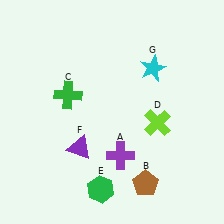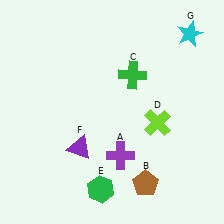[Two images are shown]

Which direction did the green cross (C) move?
The green cross (C) moved right.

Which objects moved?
The objects that moved are: the green cross (C), the cyan star (G).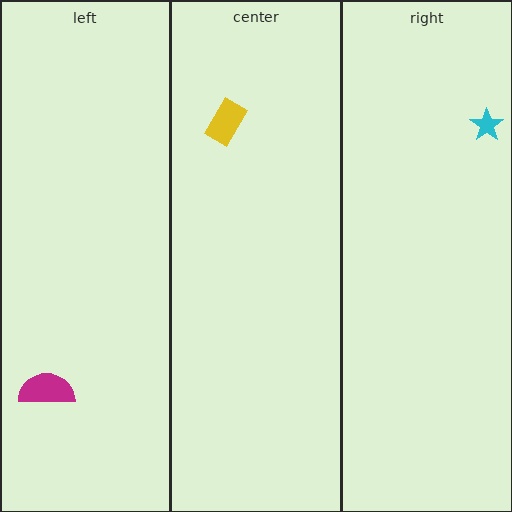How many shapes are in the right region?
1.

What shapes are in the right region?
The cyan star.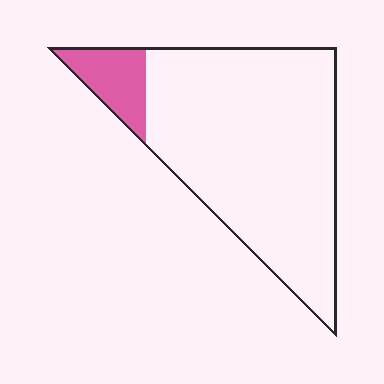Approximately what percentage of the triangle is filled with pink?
Approximately 10%.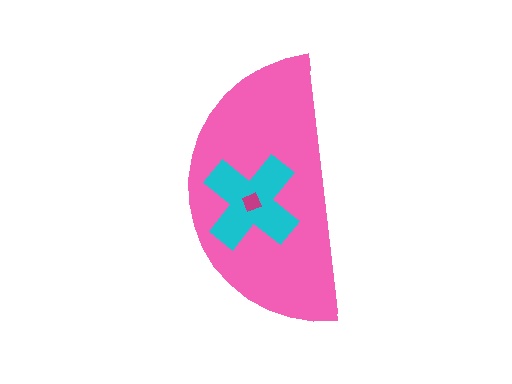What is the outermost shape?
The pink semicircle.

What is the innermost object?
The magenta square.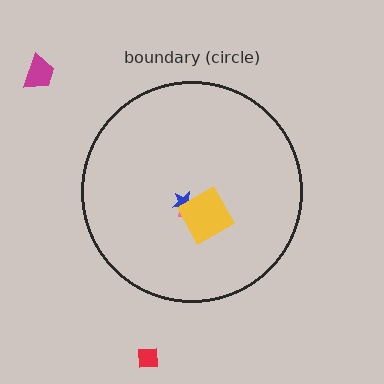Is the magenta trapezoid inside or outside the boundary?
Outside.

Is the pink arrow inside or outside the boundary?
Inside.